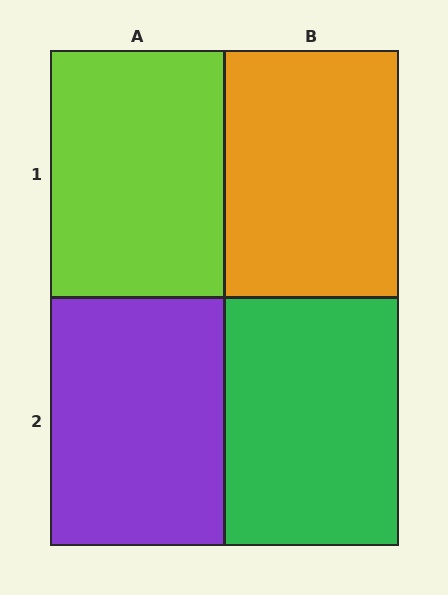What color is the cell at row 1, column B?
Orange.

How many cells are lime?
1 cell is lime.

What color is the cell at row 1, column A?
Lime.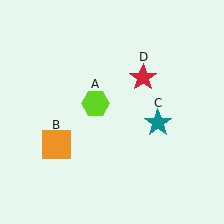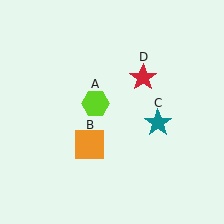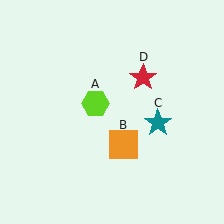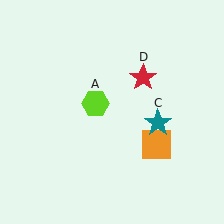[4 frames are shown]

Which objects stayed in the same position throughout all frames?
Lime hexagon (object A) and teal star (object C) and red star (object D) remained stationary.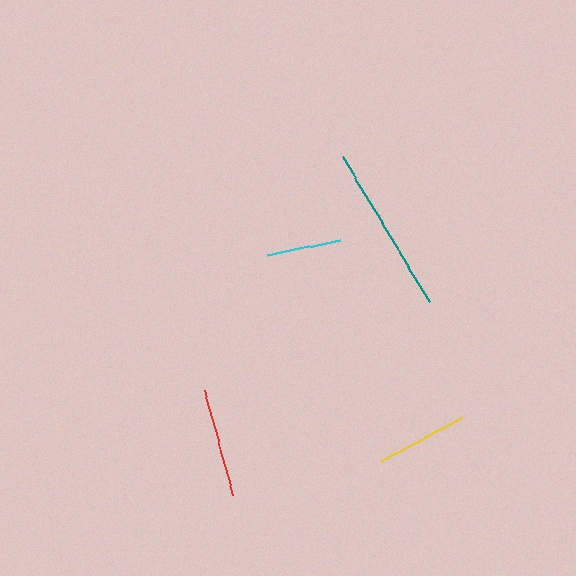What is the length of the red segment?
The red segment is approximately 108 pixels long.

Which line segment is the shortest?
The cyan line is the shortest at approximately 75 pixels.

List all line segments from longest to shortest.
From longest to shortest: teal, red, yellow, cyan.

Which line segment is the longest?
The teal line is the longest at approximately 169 pixels.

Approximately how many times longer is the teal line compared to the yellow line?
The teal line is approximately 1.8 times the length of the yellow line.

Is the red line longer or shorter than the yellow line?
The red line is longer than the yellow line.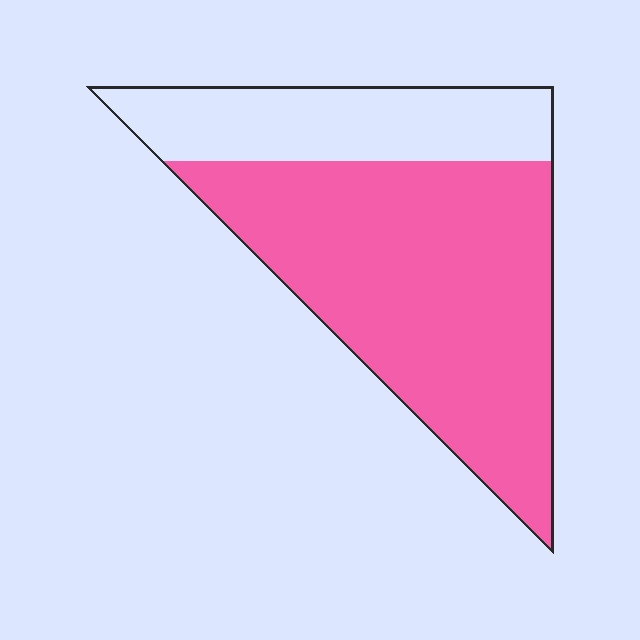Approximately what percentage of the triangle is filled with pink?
Approximately 70%.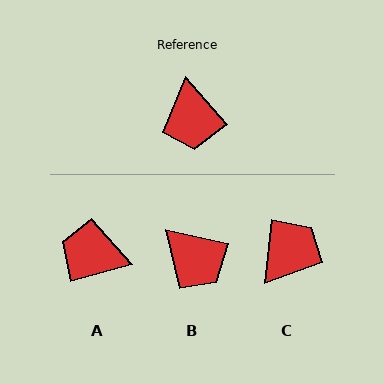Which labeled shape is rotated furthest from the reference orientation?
C, about 133 degrees away.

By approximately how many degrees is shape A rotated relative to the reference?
Approximately 115 degrees clockwise.